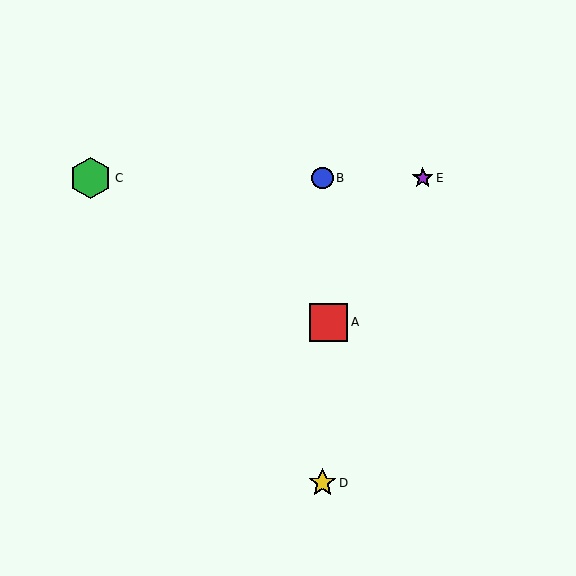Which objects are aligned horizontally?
Objects B, C, E are aligned horizontally.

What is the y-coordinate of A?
Object A is at y≈322.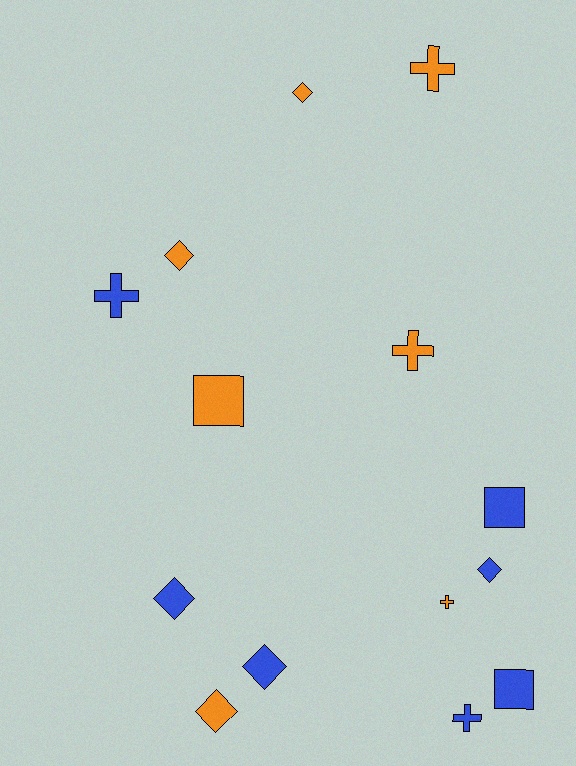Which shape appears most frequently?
Diamond, with 6 objects.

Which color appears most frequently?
Blue, with 7 objects.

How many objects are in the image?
There are 14 objects.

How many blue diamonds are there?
There are 3 blue diamonds.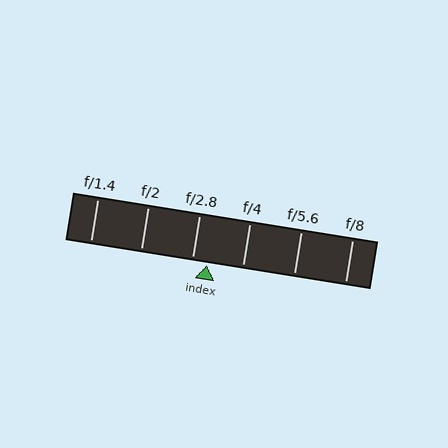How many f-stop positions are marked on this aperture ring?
There are 6 f-stop positions marked.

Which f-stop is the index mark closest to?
The index mark is closest to f/2.8.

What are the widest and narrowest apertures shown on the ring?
The widest aperture shown is f/1.4 and the narrowest is f/8.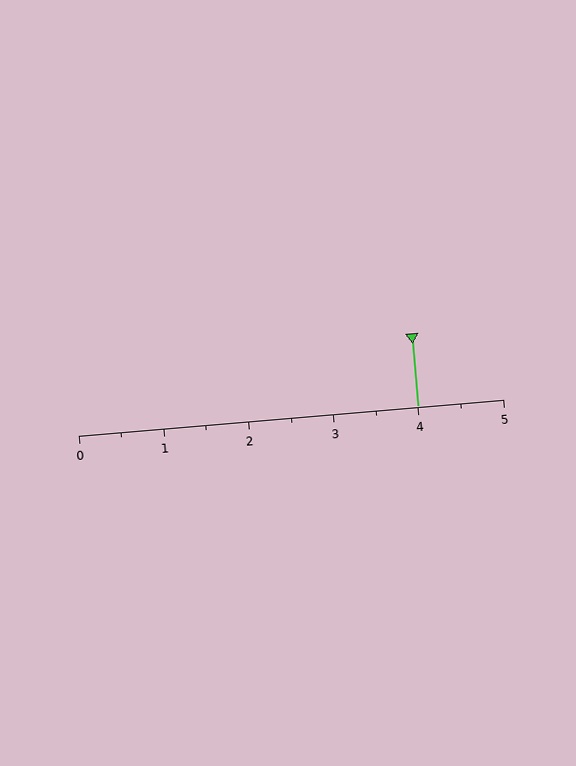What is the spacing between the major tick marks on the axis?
The major ticks are spaced 1 apart.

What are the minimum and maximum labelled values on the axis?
The axis runs from 0 to 5.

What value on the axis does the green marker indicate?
The marker indicates approximately 4.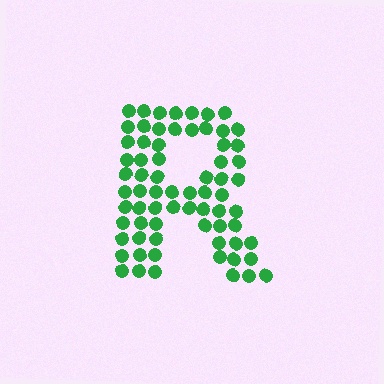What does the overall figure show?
The overall figure shows the letter R.